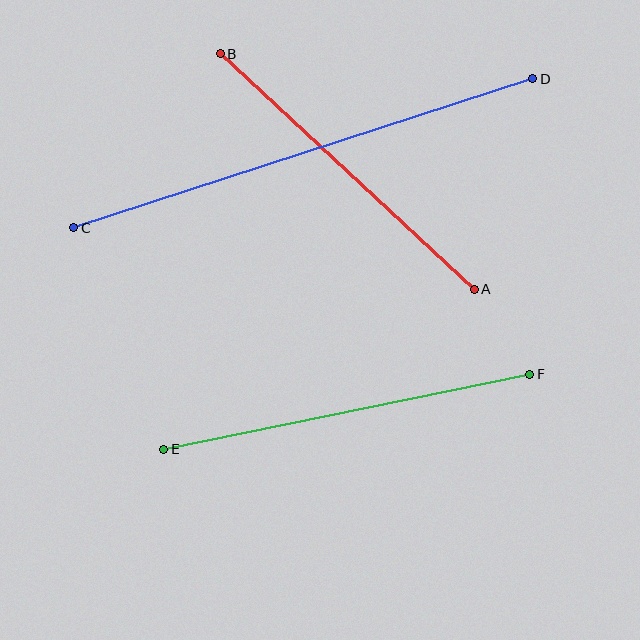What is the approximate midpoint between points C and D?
The midpoint is at approximately (303, 153) pixels.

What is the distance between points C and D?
The distance is approximately 482 pixels.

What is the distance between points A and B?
The distance is approximately 346 pixels.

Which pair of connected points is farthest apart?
Points C and D are farthest apart.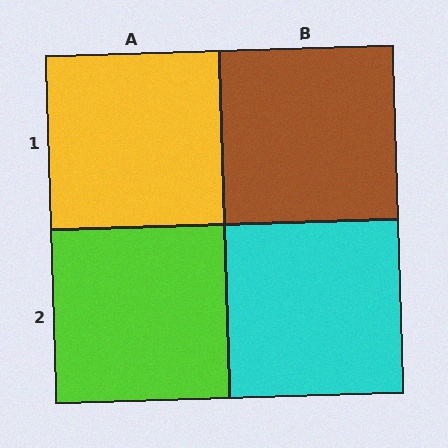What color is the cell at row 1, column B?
Brown.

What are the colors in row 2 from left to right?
Lime, cyan.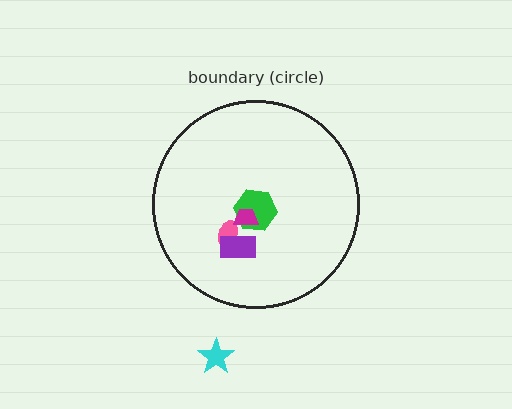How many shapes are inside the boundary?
5 inside, 1 outside.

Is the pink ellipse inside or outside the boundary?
Inside.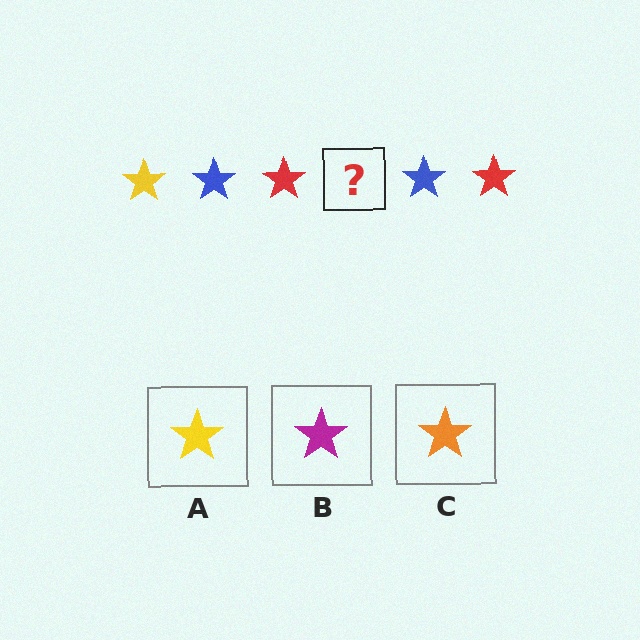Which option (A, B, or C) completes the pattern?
A.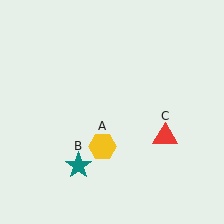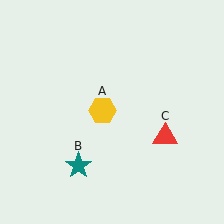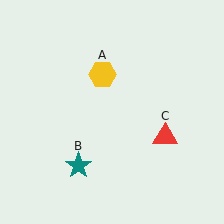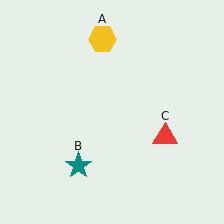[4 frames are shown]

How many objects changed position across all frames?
1 object changed position: yellow hexagon (object A).